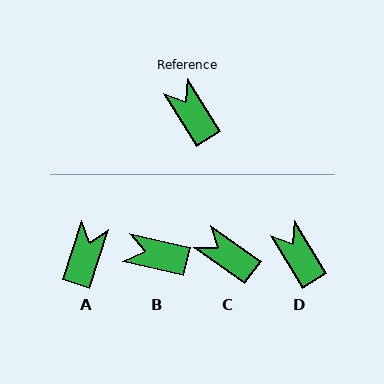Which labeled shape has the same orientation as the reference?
D.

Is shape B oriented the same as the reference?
No, it is off by about 46 degrees.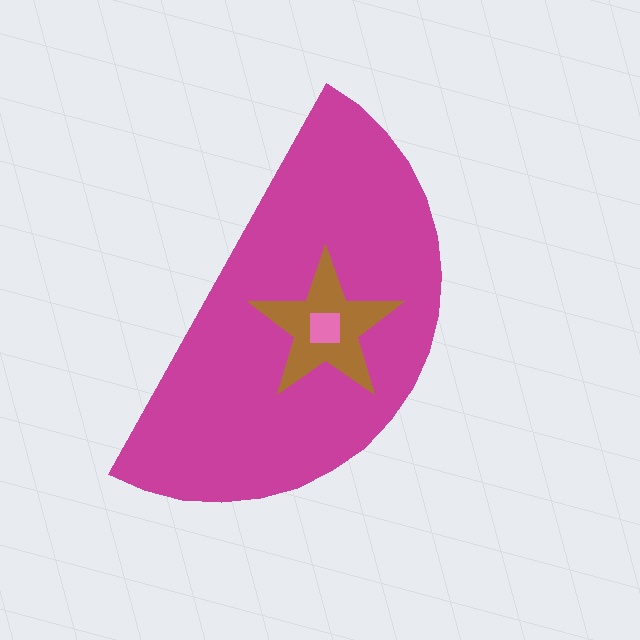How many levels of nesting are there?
3.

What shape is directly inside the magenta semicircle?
The brown star.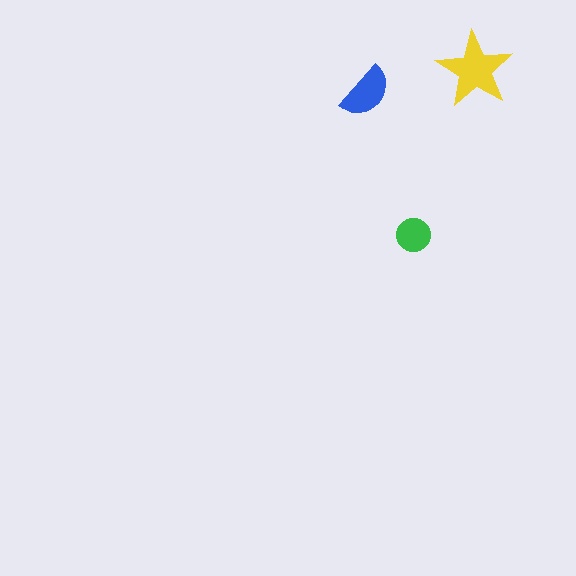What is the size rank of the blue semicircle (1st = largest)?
2nd.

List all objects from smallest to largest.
The green circle, the blue semicircle, the yellow star.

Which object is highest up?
The yellow star is topmost.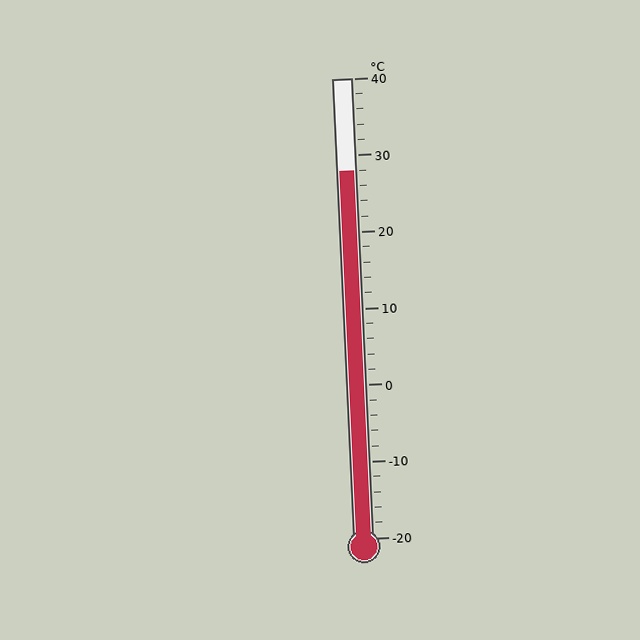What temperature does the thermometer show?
The thermometer shows approximately 28°C.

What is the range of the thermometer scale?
The thermometer scale ranges from -20°C to 40°C.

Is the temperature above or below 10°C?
The temperature is above 10°C.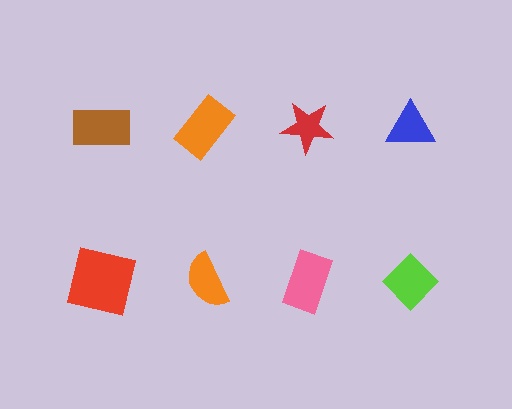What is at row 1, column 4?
A blue triangle.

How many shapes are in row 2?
4 shapes.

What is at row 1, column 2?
An orange rectangle.